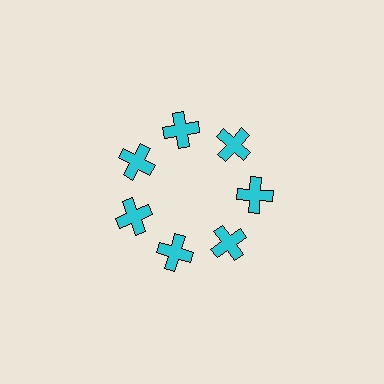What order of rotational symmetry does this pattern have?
This pattern has 7-fold rotational symmetry.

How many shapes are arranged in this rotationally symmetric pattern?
There are 7 shapes, arranged in 7 groups of 1.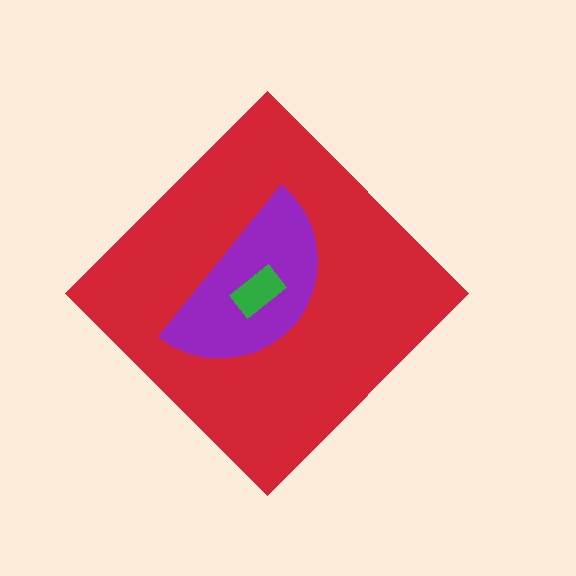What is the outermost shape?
The red diamond.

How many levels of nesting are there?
3.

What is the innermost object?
The green rectangle.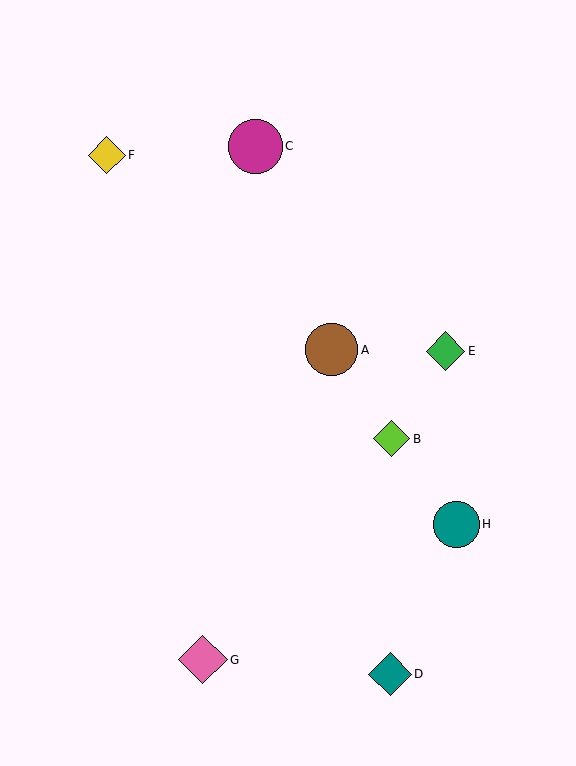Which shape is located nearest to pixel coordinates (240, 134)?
The magenta circle (labeled C) at (255, 146) is nearest to that location.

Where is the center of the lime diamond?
The center of the lime diamond is at (392, 439).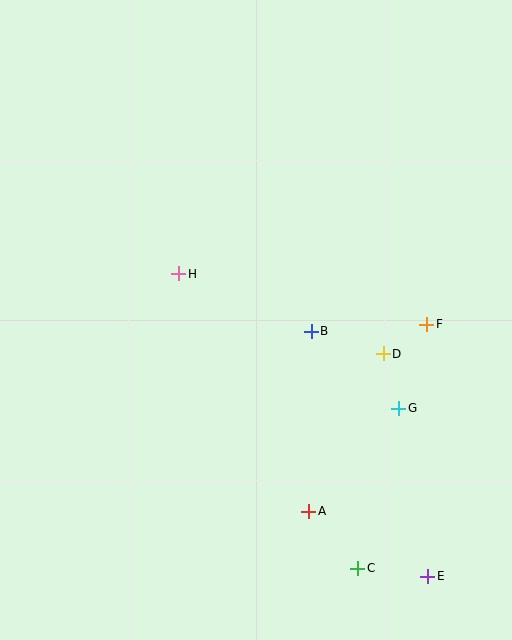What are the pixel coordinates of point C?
Point C is at (358, 568).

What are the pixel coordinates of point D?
Point D is at (383, 354).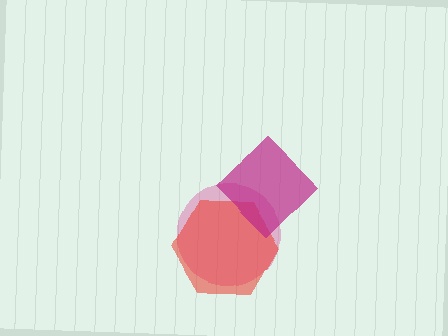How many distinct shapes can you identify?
There are 3 distinct shapes: a pink circle, a red hexagon, a magenta diamond.